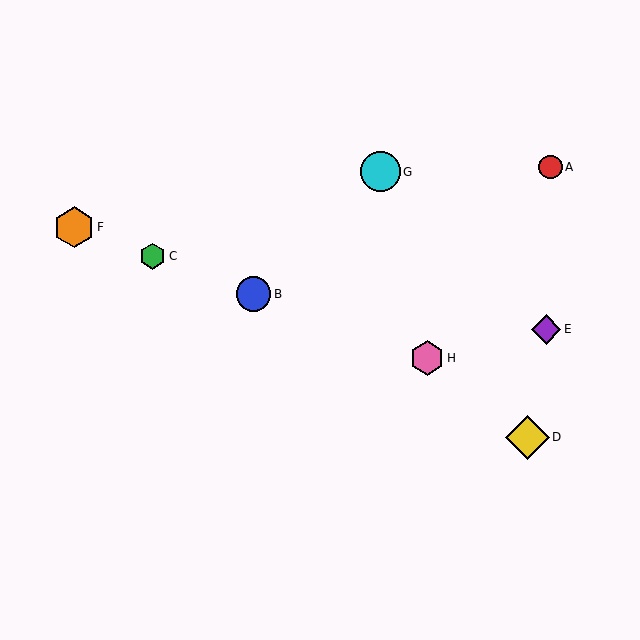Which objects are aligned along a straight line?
Objects B, C, F, H are aligned along a straight line.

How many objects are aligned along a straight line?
4 objects (B, C, F, H) are aligned along a straight line.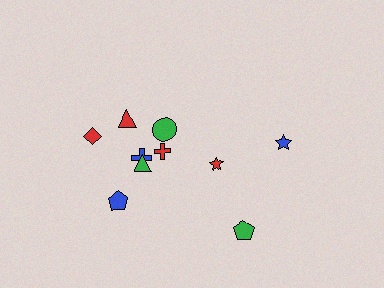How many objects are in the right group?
There are 3 objects.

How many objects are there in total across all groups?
There are 10 objects.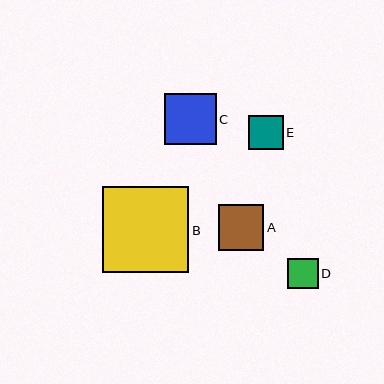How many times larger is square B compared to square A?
Square B is approximately 1.9 times the size of square A.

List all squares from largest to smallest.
From largest to smallest: B, C, A, E, D.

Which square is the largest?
Square B is the largest with a size of approximately 86 pixels.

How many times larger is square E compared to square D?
Square E is approximately 1.1 times the size of square D.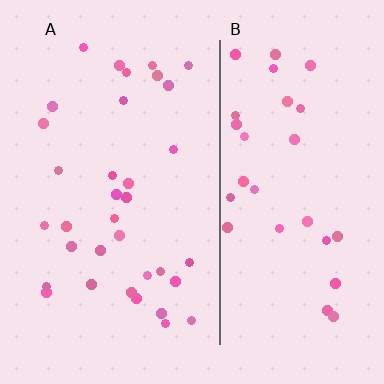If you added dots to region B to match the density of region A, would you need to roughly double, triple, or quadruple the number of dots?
Approximately double.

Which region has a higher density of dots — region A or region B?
A (the left).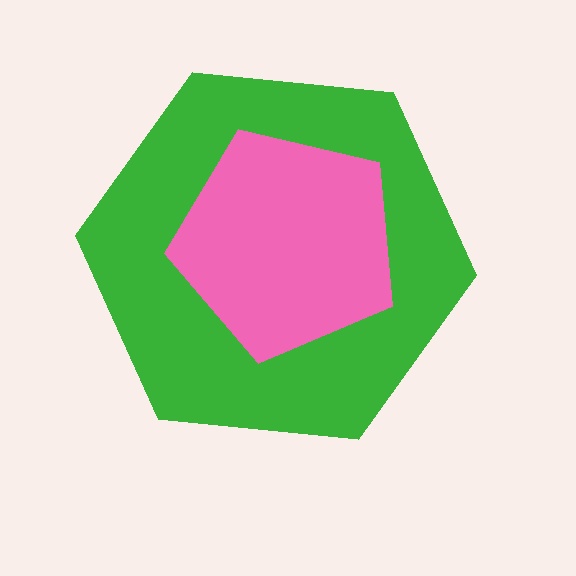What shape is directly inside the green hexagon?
The pink pentagon.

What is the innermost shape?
The pink pentagon.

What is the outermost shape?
The green hexagon.